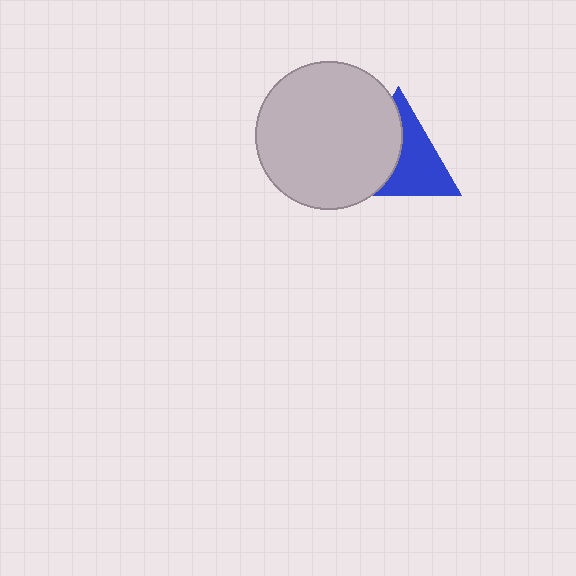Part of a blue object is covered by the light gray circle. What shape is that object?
It is a triangle.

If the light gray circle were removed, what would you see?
You would see the complete blue triangle.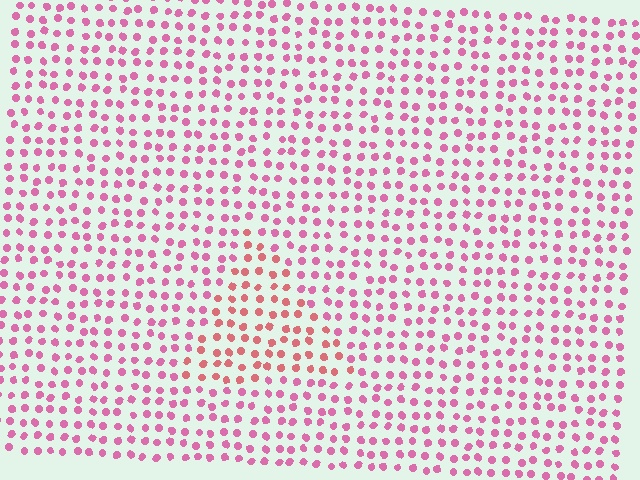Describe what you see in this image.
The image is filled with small pink elements in a uniform arrangement. A triangle-shaped region is visible where the elements are tinted to a slightly different hue, forming a subtle color boundary.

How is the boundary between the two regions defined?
The boundary is defined purely by a slight shift in hue (about 29 degrees). Spacing, size, and orientation are identical on both sides.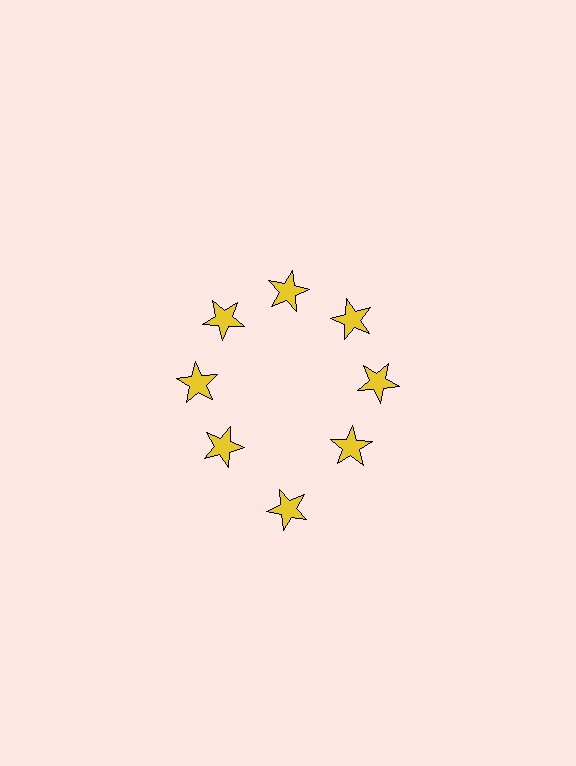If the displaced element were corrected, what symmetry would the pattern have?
It would have 8-fold rotational symmetry — the pattern would map onto itself every 45 degrees.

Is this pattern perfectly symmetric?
No. The 8 yellow stars are arranged in a ring, but one element near the 6 o'clock position is pushed outward from the center, breaking the 8-fold rotational symmetry.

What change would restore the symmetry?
The symmetry would be restored by moving it inward, back onto the ring so that all 8 stars sit at equal angles and equal distance from the center.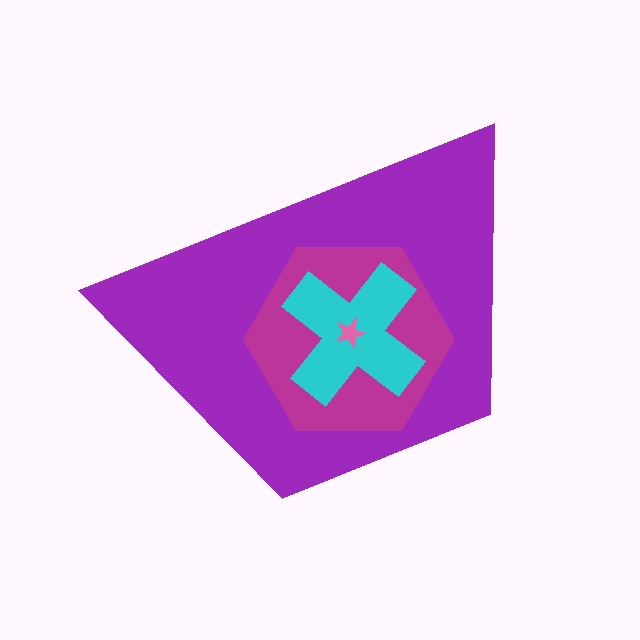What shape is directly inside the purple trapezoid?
The magenta hexagon.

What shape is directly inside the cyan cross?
The pink star.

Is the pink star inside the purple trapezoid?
Yes.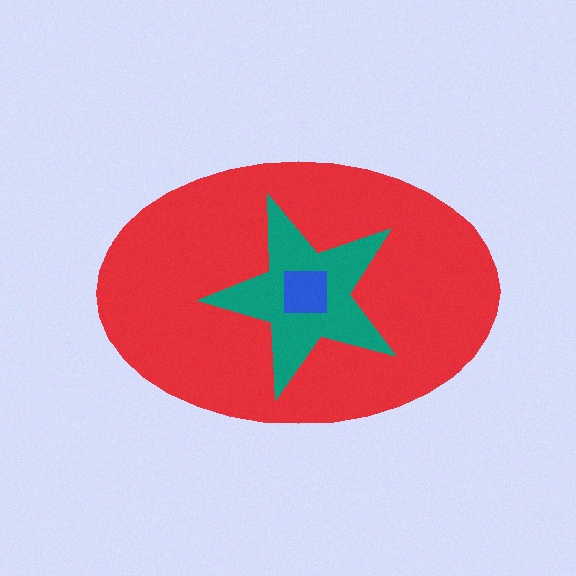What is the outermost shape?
The red ellipse.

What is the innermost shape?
The blue square.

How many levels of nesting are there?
3.